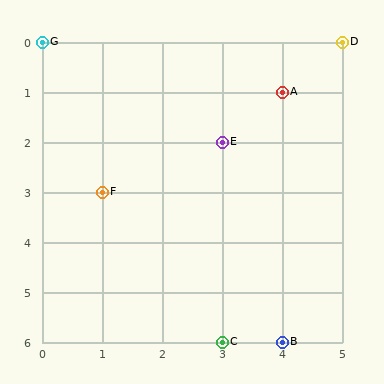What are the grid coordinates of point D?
Point D is at grid coordinates (5, 0).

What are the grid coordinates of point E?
Point E is at grid coordinates (3, 2).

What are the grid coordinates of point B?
Point B is at grid coordinates (4, 6).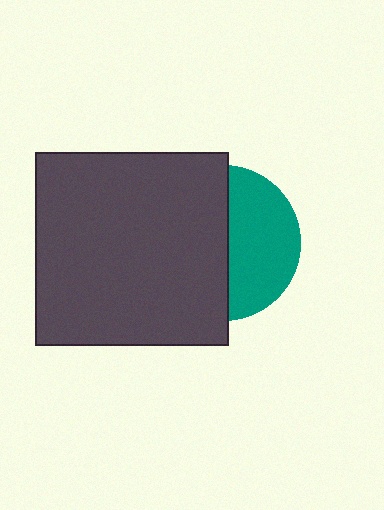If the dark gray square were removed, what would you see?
You would see the complete teal circle.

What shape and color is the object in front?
The object in front is a dark gray square.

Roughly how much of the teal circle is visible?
A small part of it is visible (roughly 45%).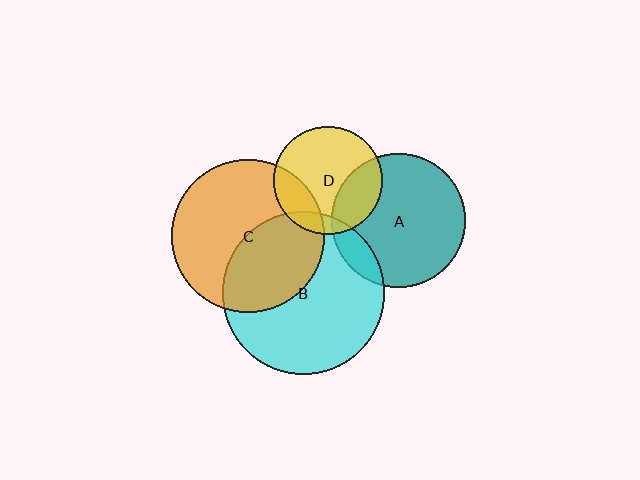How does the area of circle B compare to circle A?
Approximately 1.5 times.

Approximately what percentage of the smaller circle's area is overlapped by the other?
Approximately 40%.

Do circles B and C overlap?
Yes.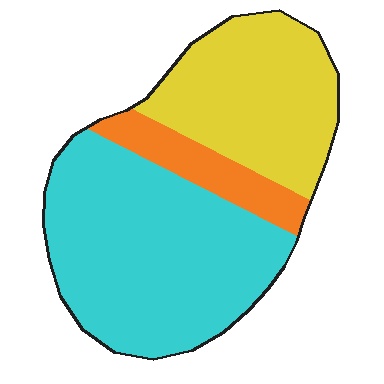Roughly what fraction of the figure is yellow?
Yellow takes up between a quarter and a half of the figure.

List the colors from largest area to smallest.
From largest to smallest: cyan, yellow, orange.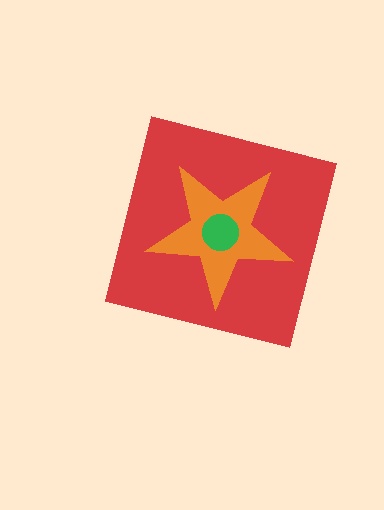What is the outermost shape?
The red square.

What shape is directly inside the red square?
The orange star.